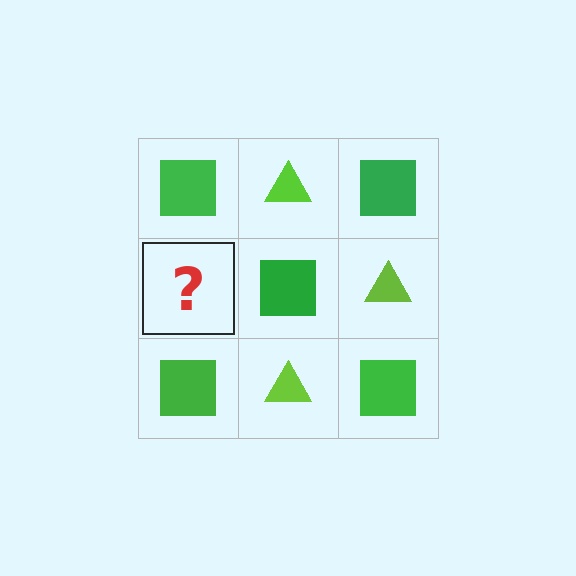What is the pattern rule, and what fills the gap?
The rule is that it alternates green square and lime triangle in a checkerboard pattern. The gap should be filled with a lime triangle.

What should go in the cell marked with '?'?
The missing cell should contain a lime triangle.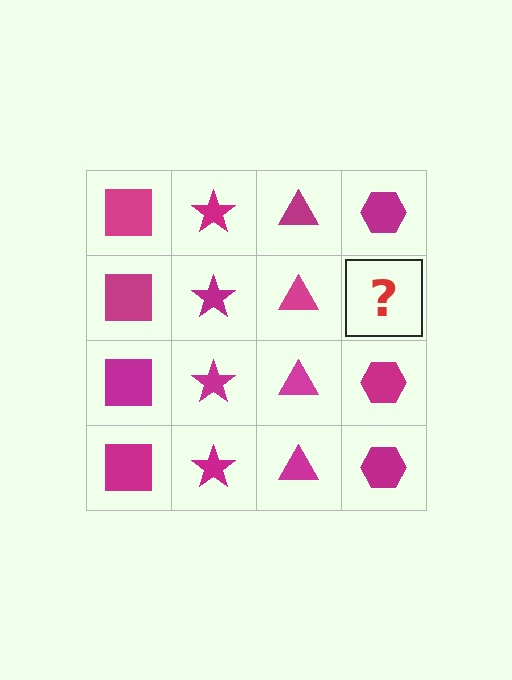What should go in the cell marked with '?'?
The missing cell should contain a magenta hexagon.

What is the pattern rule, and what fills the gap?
The rule is that each column has a consistent shape. The gap should be filled with a magenta hexagon.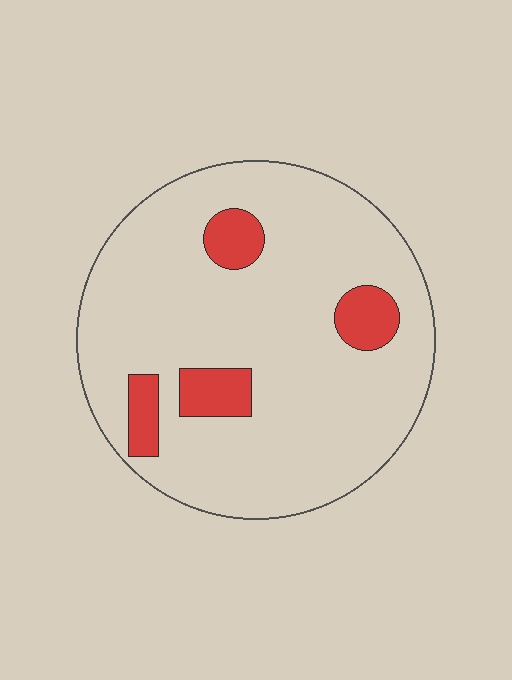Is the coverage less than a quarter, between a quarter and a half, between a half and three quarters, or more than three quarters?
Less than a quarter.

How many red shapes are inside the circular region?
4.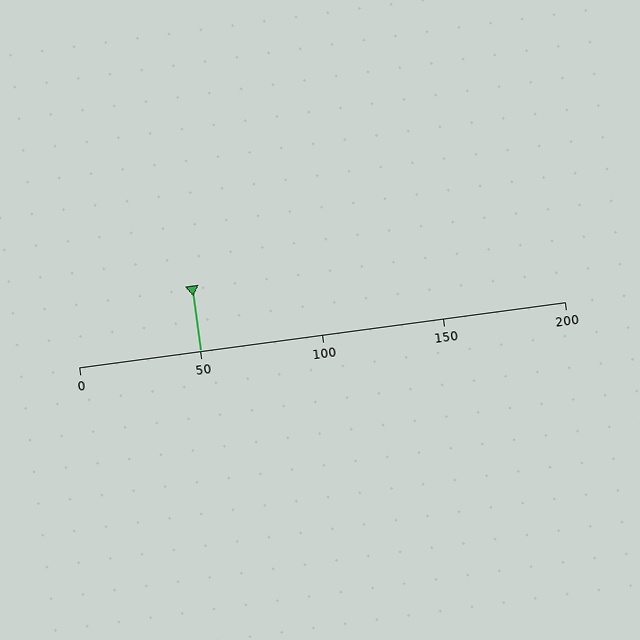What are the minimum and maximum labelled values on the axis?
The axis runs from 0 to 200.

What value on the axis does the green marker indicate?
The marker indicates approximately 50.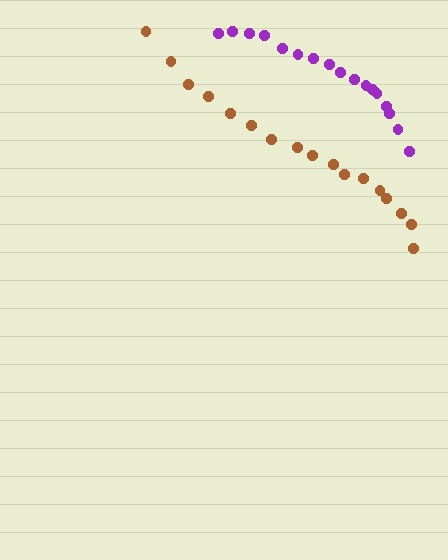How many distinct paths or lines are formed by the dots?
There are 2 distinct paths.